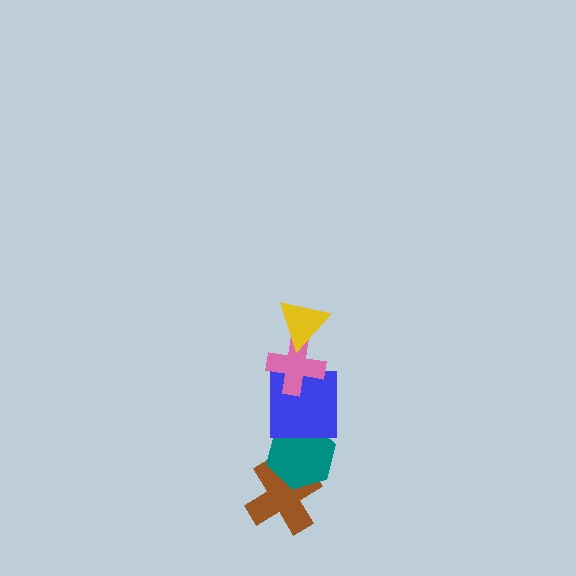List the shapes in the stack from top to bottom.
From top to bottom: the yellow triangle, the pink cross, the blue square, the teal hexagon, the brown cross.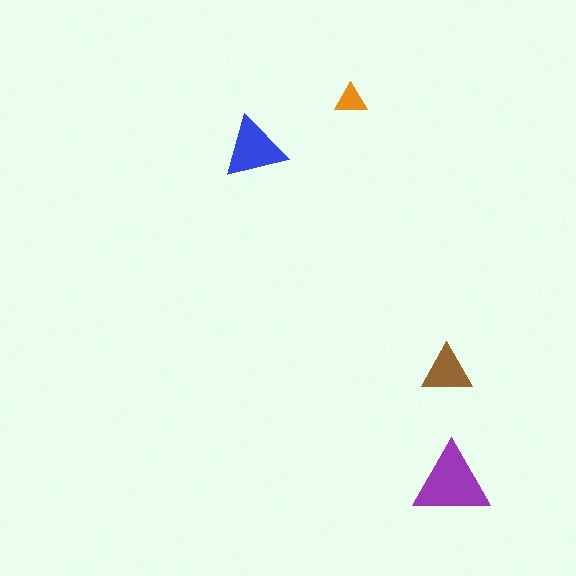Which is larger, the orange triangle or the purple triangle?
The purple one.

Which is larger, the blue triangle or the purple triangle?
The purple one.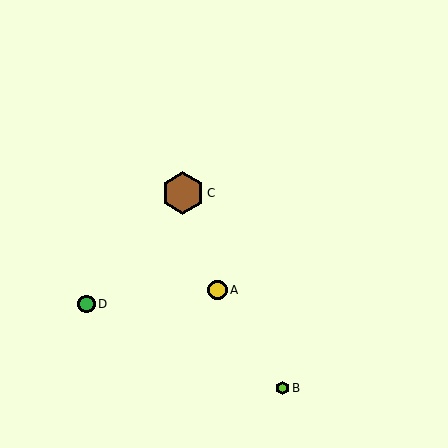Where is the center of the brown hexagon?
The center of the brown hexagon is at (183, 193).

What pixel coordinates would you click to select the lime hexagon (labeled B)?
Click at (282, 388) to select the lime hexagon B.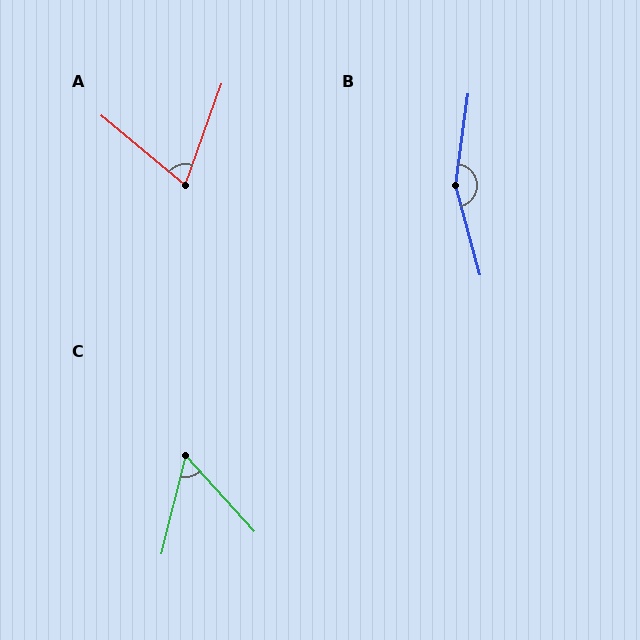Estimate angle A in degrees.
Approximately 70 degrees.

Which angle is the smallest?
C, at approximately 56 degrees.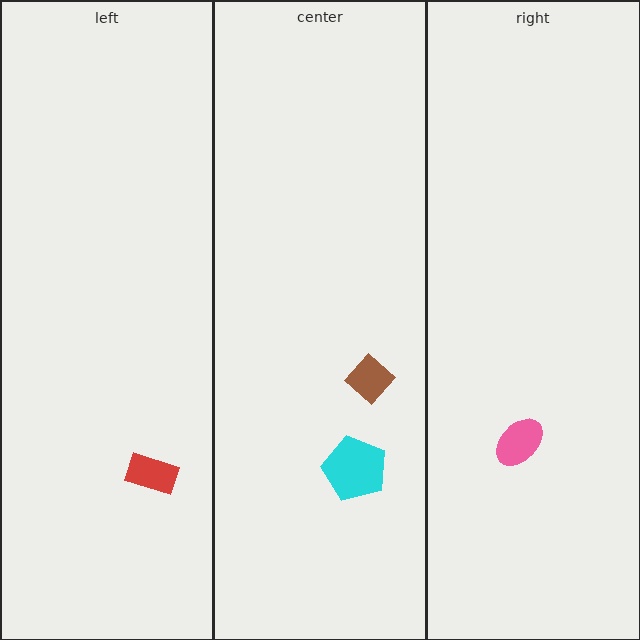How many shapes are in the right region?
1.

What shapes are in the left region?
The red rectangle.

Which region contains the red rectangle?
The left region.